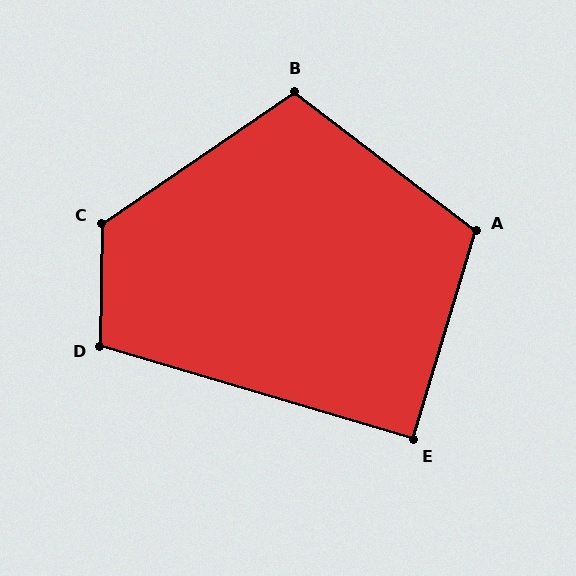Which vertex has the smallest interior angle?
E, at approximately 90 degrees.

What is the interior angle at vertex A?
Approximately 111 degrees (obtuse).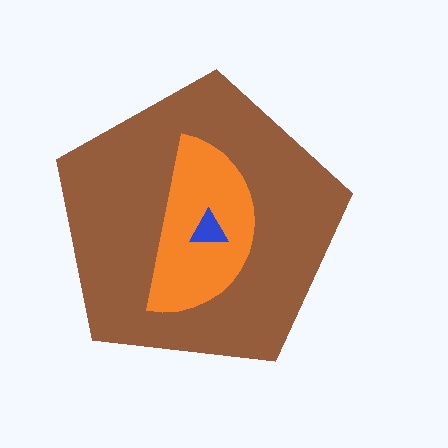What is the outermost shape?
The brown pentagon.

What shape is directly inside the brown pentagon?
The orange semicircle.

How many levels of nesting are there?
3.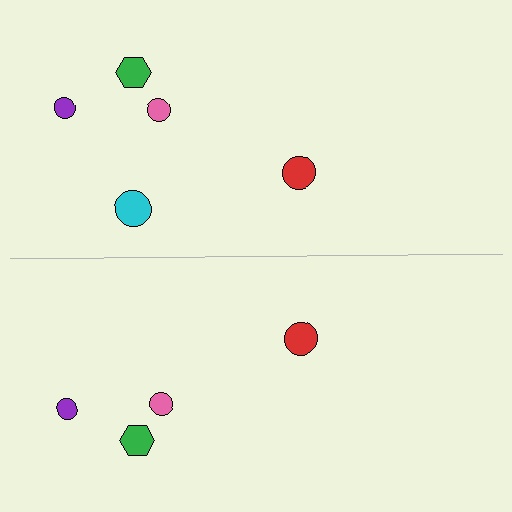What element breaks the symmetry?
A cyan circle is missing from the bottom side.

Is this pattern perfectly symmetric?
No, the pattern is not perfectly symmetric. A cyan circle is missing from the bottom side.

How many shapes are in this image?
There are 9 shapes in this image.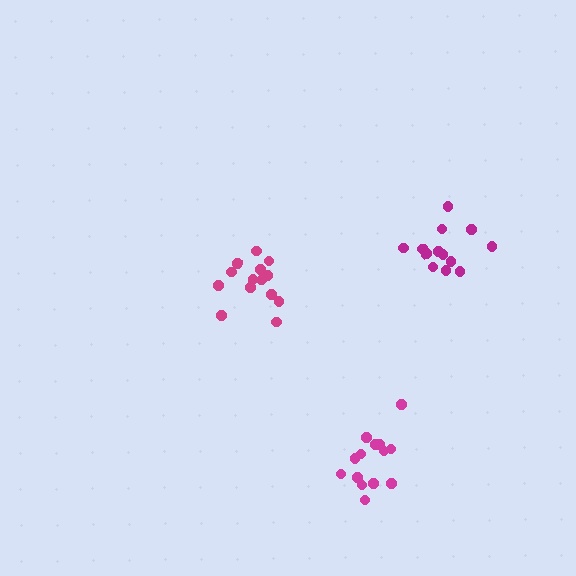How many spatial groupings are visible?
There are 3 spatial groupings.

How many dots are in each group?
Group 1: 14 dots, Group 2: 13 dots, Group 3: 14 dots (41 total).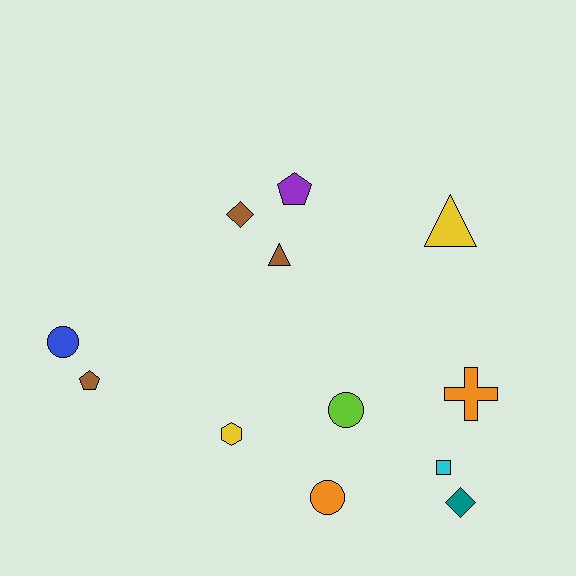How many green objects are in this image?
There are no green objects.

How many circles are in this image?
There are 3 circles.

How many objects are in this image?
There are 12 objects.